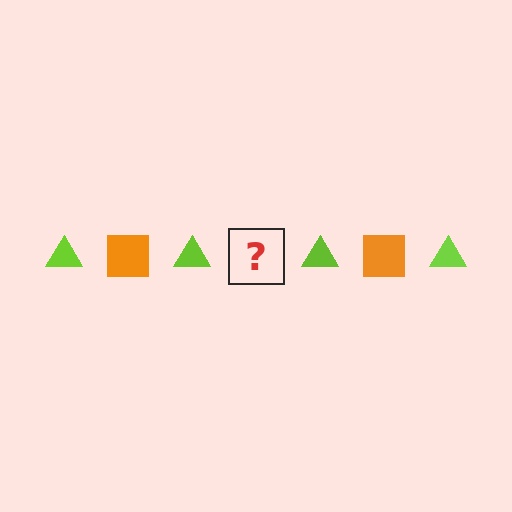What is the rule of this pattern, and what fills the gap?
The rule is that the pattern alternates between lime triangle and orange square. The gap should be filled with an orange square.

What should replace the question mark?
The question mark should be replaced with an orange square.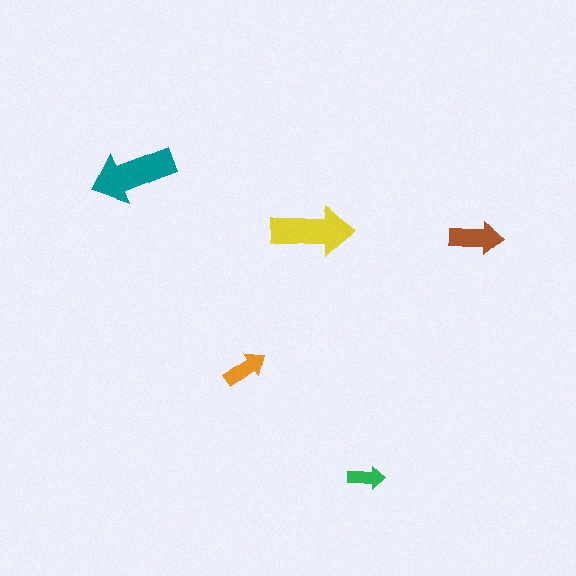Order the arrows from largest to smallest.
the teal one, the yellow one, the brown one, the orange one, the green one.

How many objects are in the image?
There are 5 objects in the image.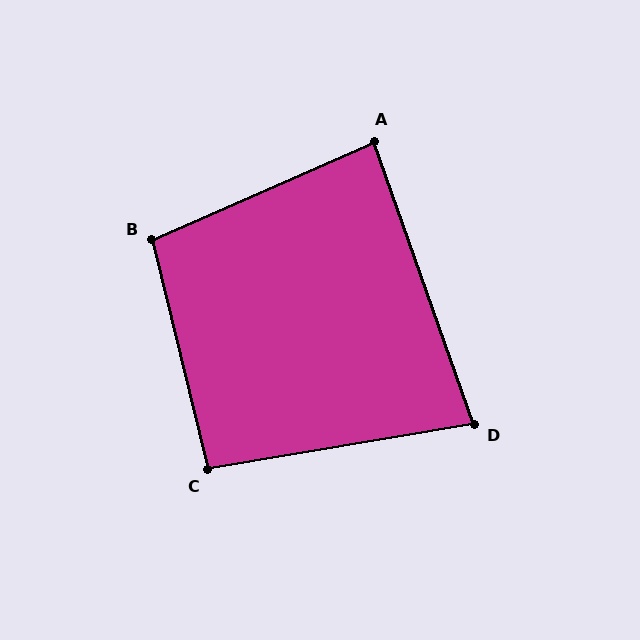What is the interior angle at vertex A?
Approximately 86 degrees (approximately right).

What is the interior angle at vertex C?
Approximately 94 degrees (approximately right).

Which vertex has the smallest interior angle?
D, at approximately 80 degrees.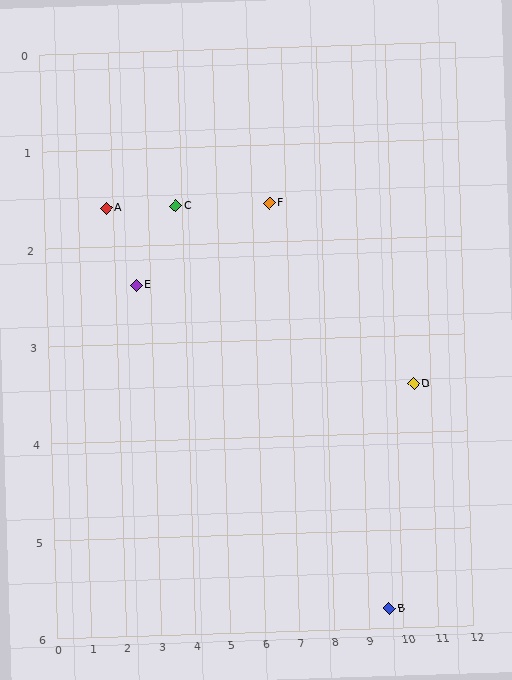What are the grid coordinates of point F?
Point F is at approximately (6.5, 1.6).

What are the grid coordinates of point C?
Point C is at approximately (3.8, 1.6).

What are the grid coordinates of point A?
Point A is at approximately (1.8, 1.6).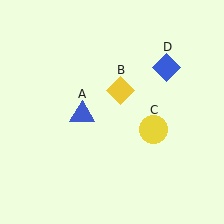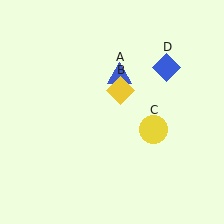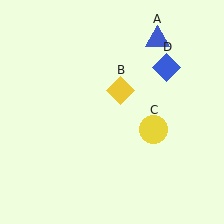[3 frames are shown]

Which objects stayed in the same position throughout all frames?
Yellow diamond (object B) and yellow circle (object C) and blue diamond (object D) remained stationary.